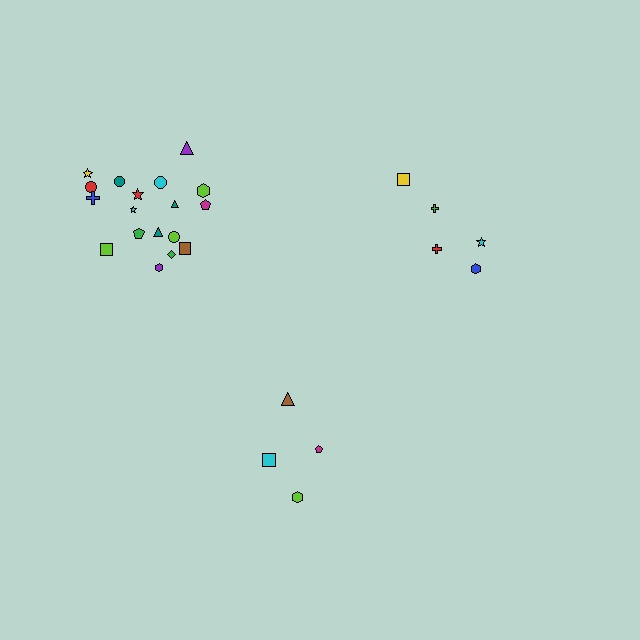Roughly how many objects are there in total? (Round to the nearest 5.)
Roughly 25 objects in total.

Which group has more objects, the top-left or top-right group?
The top-left group.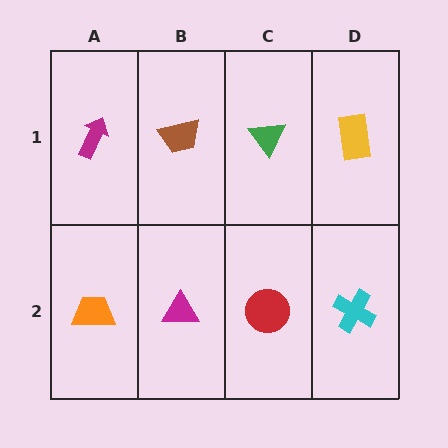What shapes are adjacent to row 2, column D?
A yellow rectangle (row 1, column D), a red circle (row 2, column C).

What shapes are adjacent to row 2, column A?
A magenta arrow (row 1, column A), a magenta triangle (row 2, column B).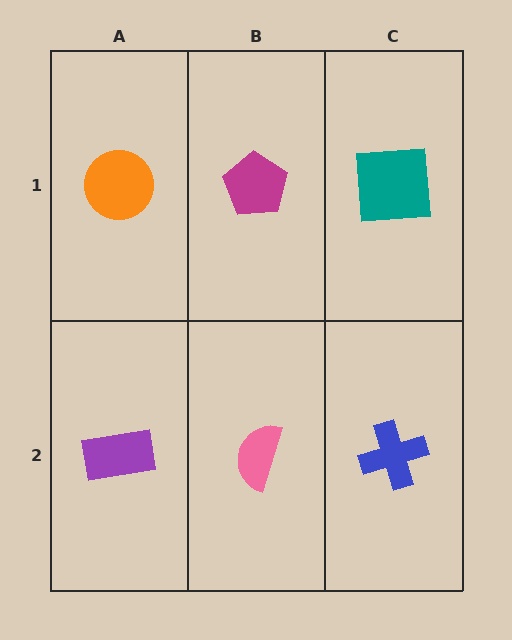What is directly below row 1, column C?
A blue cross.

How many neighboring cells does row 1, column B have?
3.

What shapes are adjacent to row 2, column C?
A teal square (row 1, column C), a pink semicircle (row 2, column B).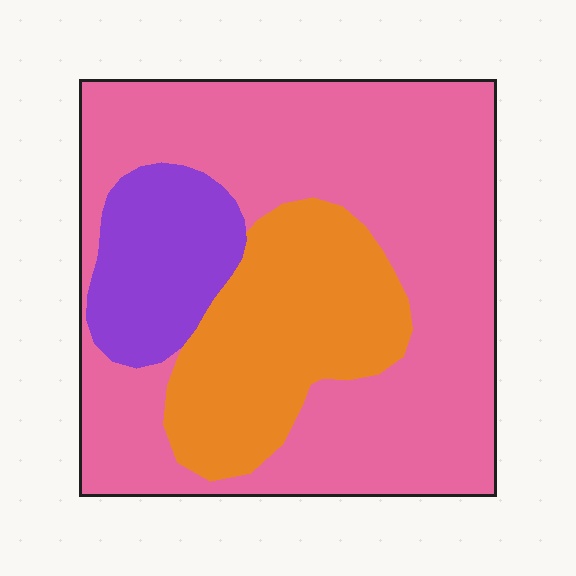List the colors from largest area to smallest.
From largest to smallest: pink, orange, purple.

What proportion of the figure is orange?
Orange takes up less than a quarter of the figure.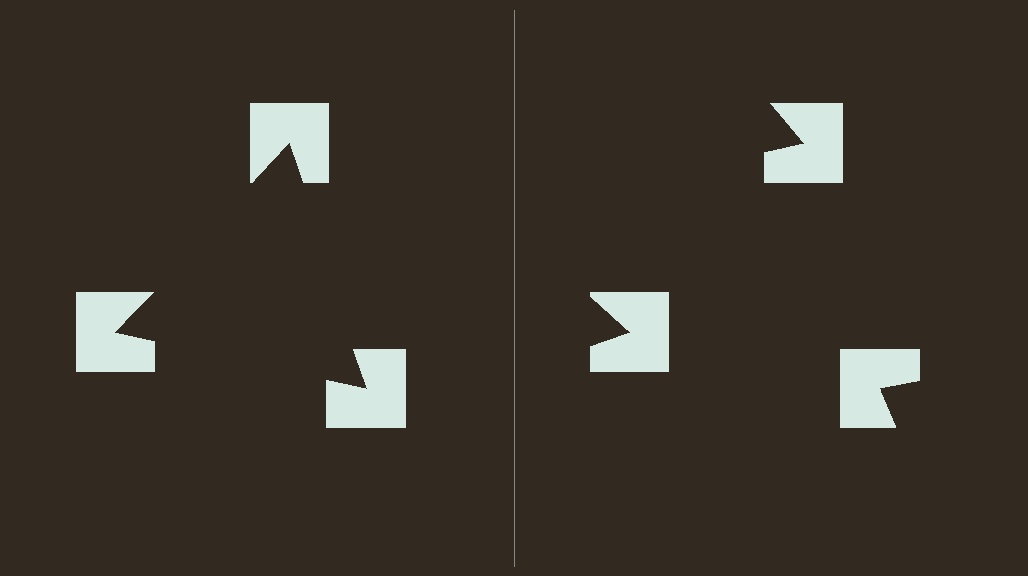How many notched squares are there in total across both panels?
6 — 3 on each side.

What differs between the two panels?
The notched squares are positioned identically on both sides; only the wedge orientations differ. On the left they align to a triangle; on the right they are misaligned.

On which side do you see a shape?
An illusory triangle appears on the left side. On the right side the wedge cuts are rotated, so no coherent shape forms.